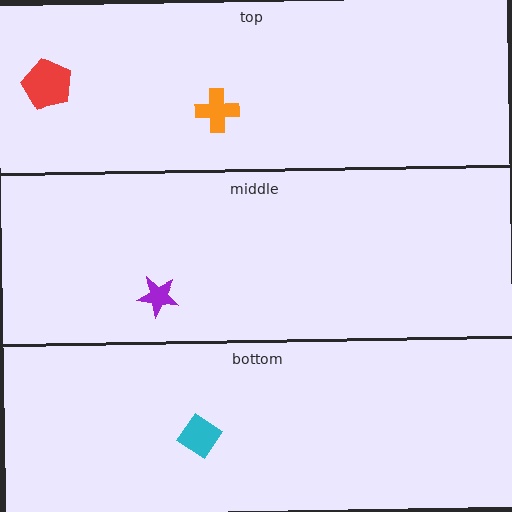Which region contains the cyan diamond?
The bottom region.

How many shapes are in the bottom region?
1.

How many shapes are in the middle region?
1.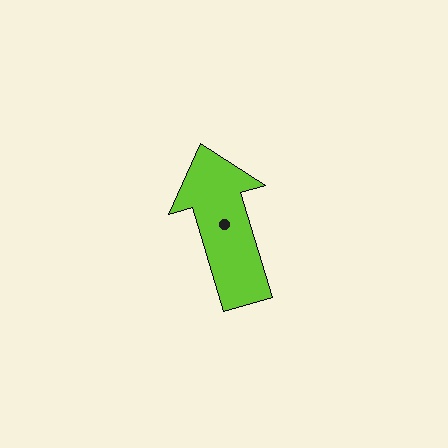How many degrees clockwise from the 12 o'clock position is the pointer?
Approximately 343 degrees.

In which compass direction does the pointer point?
North.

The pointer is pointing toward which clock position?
Roughly 11 o'clock.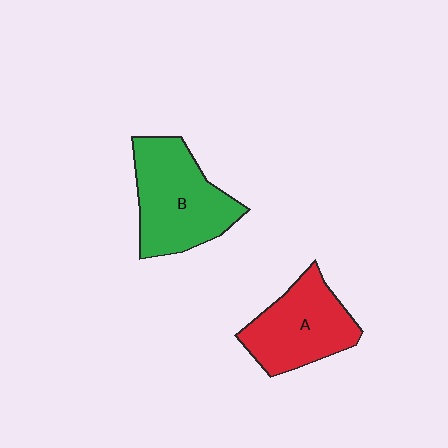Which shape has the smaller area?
Shape A (red).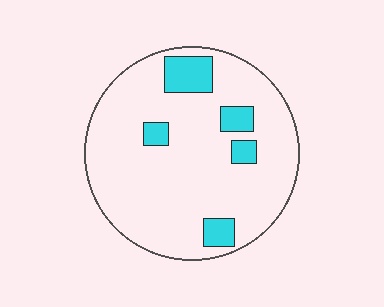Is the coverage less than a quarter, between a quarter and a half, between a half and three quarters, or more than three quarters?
Less than a quarter.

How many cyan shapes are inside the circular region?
5.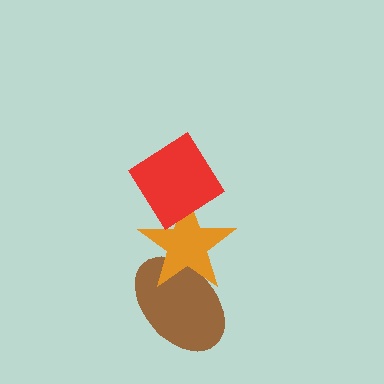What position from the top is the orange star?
The orange star is 2nd from the top.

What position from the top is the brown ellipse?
The brown ellipse is 3rd from the top.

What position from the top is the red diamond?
The red diamond is 1st from the top.